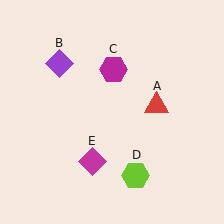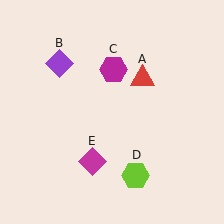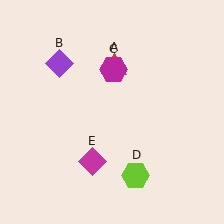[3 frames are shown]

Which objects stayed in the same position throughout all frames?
Purple diamond (object B) and magenta hexagon (object C) and lime hexagon (object D) and magenta diamond (object E) remained stationary.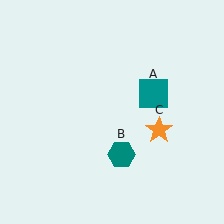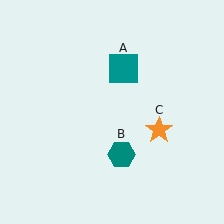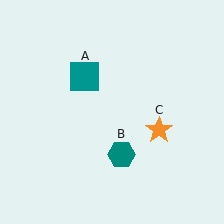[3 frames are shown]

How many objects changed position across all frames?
1 object changed position: teal square (object A).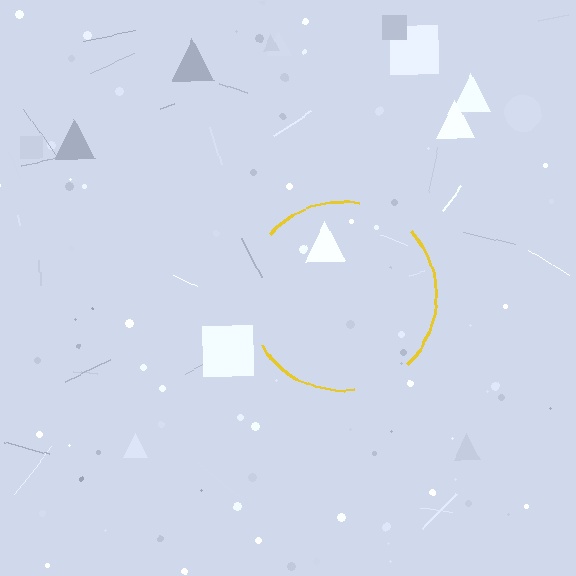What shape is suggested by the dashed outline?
The dashed outline suggests a circle.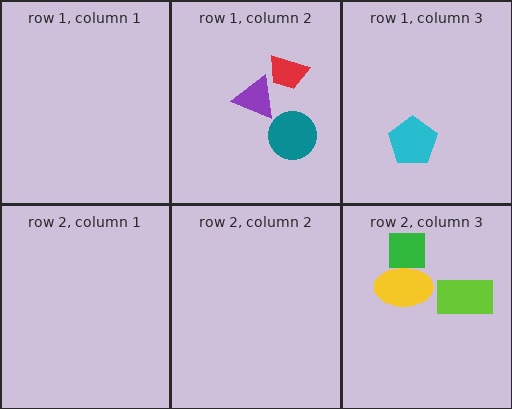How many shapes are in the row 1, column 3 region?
1.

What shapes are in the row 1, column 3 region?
The cyan pentagon.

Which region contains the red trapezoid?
The row 1, column 2 region.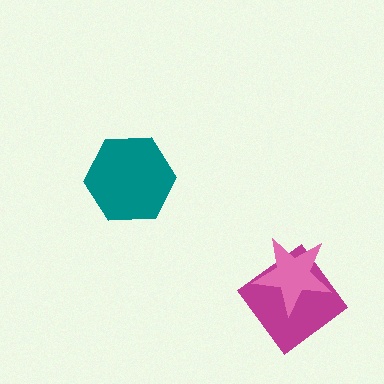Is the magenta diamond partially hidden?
Yes, it is partially covered by another shape.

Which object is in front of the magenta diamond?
The pink star is in front of the magenta diamond.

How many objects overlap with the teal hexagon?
0 objects overlap with the teal hexagon.